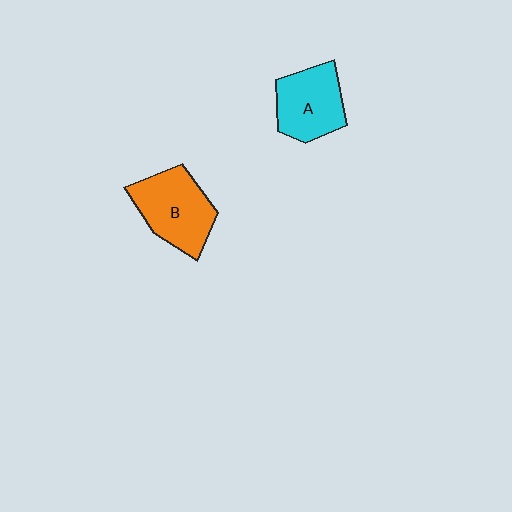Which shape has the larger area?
Shape B (orange).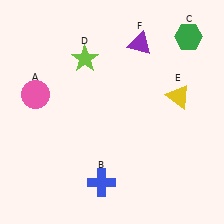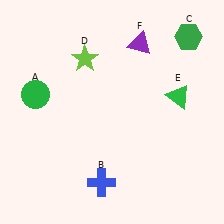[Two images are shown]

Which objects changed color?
A changed from pink to green. E changed from yellow to green.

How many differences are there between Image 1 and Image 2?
There are 2 differences between the two images.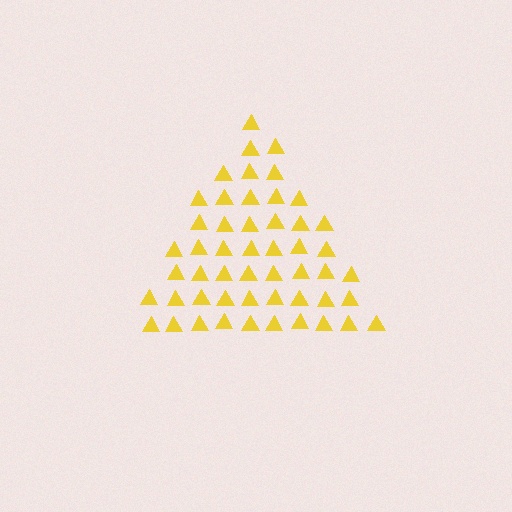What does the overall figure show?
The overall figure shows a triangle.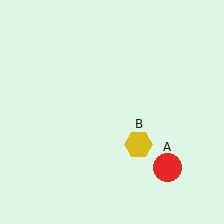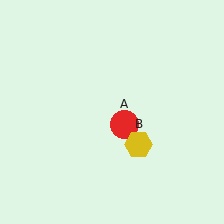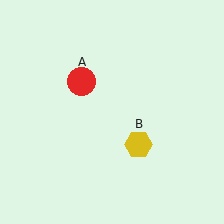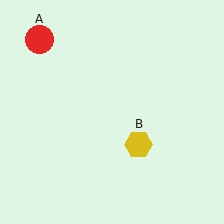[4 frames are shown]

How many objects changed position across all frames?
1 object changed position: red circle (object A).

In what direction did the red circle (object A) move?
The red circle (object A) moved up and to the left.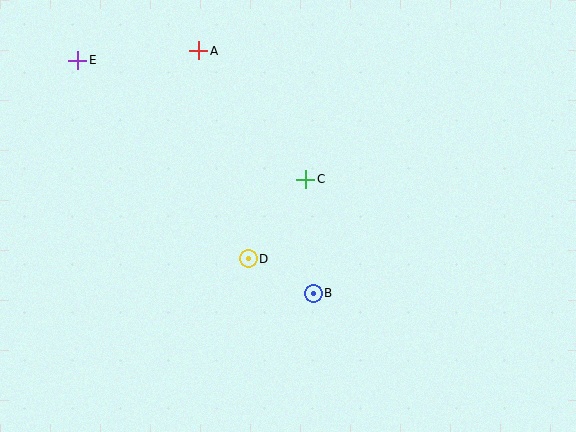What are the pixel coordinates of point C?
Point C is at (306, 179).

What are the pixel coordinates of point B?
Point B is at (313, 293).